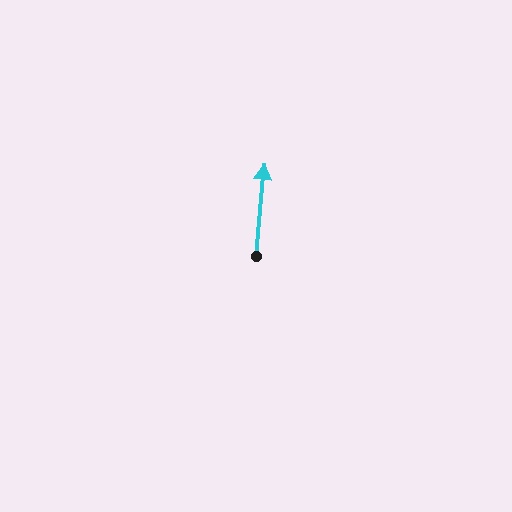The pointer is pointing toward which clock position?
Roughly 12 o'clock.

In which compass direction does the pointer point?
North.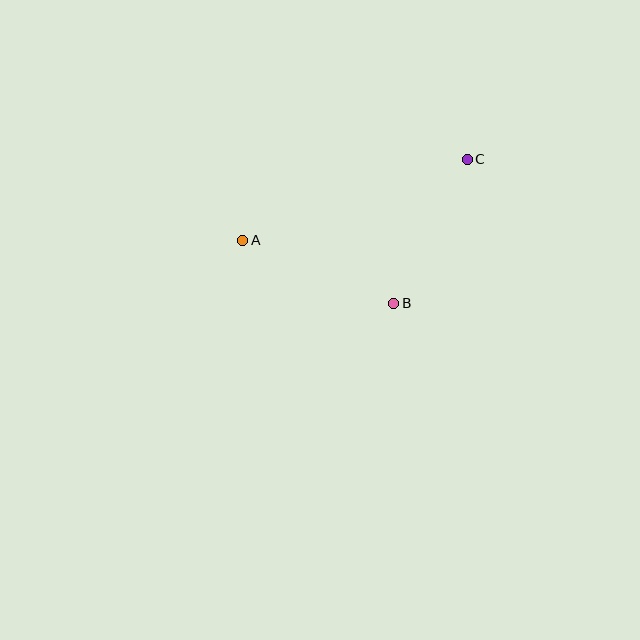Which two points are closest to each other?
Points B and C are closest to each other.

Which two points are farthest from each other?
Points A and C are farthest from each other.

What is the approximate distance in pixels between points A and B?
The distance between A and B is approximately 164 pixels.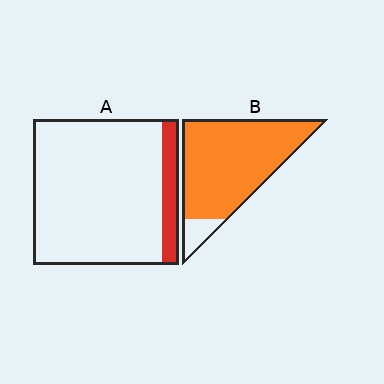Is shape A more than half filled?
No.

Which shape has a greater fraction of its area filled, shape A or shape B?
Shape B.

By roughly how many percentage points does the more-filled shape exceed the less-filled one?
By roughly 80 percentage points (B over A).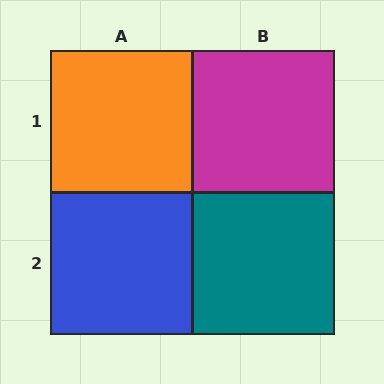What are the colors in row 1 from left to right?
Orange, magenta.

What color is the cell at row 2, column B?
Teal.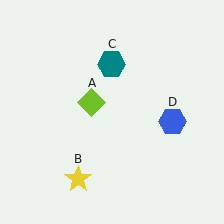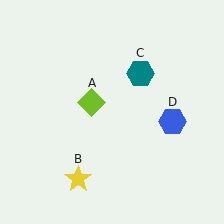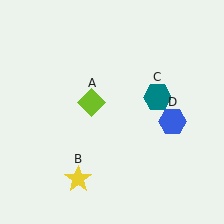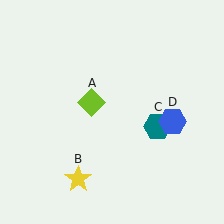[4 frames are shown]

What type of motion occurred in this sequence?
The teal hexagon (object C) rotated clockwise around the center of the scene.